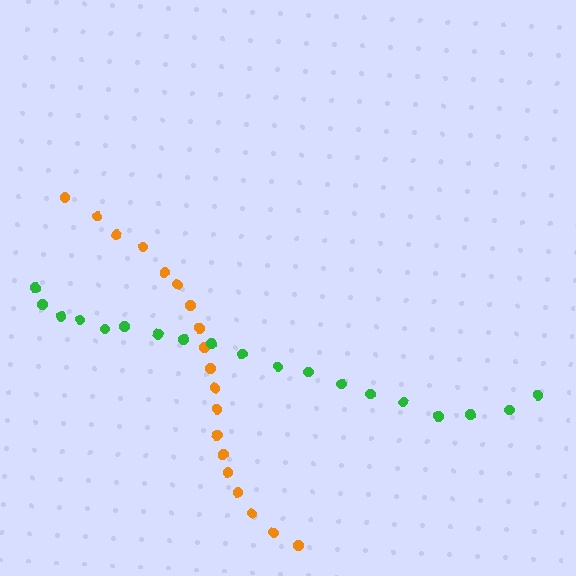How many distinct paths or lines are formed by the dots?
There are 2 distinct paths.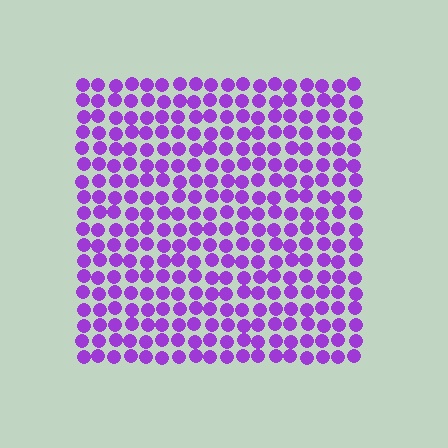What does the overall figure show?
The overall figure shows a square.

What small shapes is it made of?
It is made of small circles.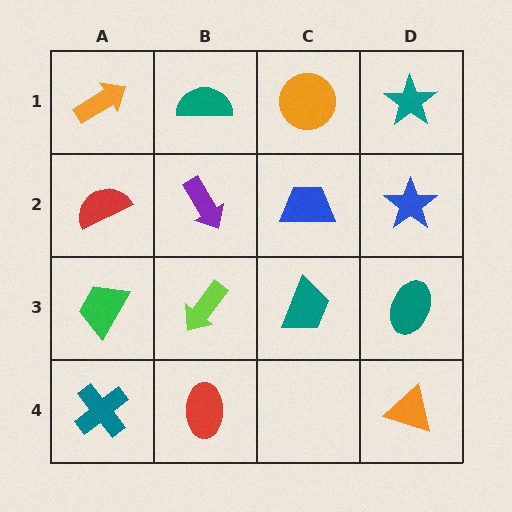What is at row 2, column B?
A purple arrow.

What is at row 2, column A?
A red semicircle.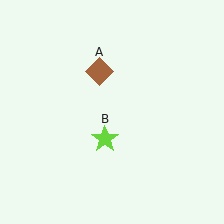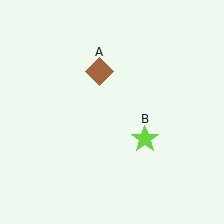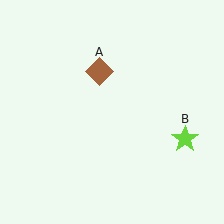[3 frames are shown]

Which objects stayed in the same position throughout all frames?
Brown diamond (object A) remained stationary.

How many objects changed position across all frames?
1 object changed position: lime star (object B).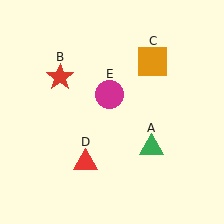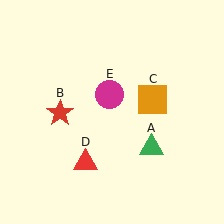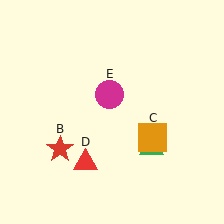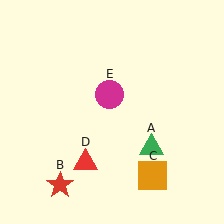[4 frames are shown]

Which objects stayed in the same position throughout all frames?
Green triangle (object A) and red triangle (object D) and magenta circle (object E) remained stationary.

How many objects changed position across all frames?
2 objects changed position: red star (object B), orange square (object C).